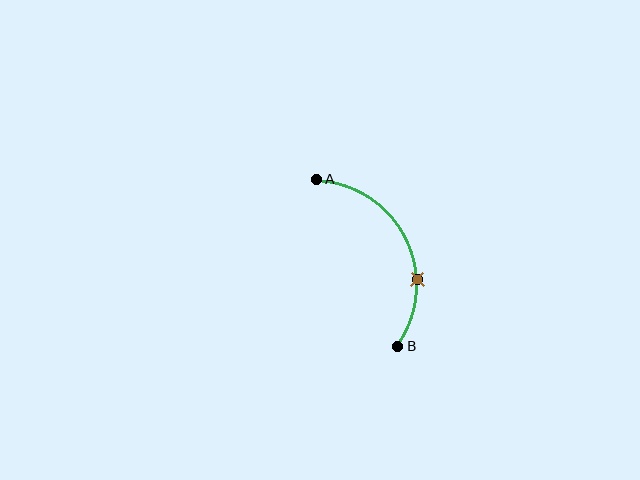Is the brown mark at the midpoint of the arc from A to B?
No. The brown mark lies on the arc but is closer to endpoint B. The arc midpoint would be at the point on the curve equidistant along the arc from both A and B.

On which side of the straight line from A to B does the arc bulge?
The arc bulges to the right of the straight line connecting A and B.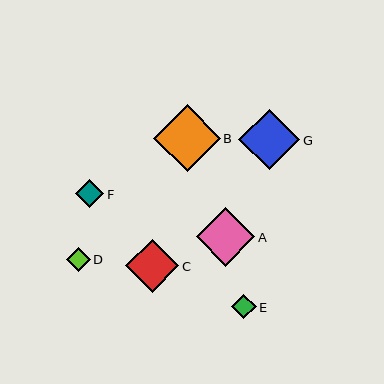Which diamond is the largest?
Diamond B is the largest with a size of approximately 66 pixels.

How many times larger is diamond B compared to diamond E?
Diamond B is approximately 2.7 times the size of diamond E.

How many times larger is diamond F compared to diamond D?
Diamond F is approximately 1.2 times the size of diamond D.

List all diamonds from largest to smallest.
From largest to smallest: B, G, A, C, F, E, D.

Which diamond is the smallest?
Diamond D is the smallest with a size of approximately 24 pixels.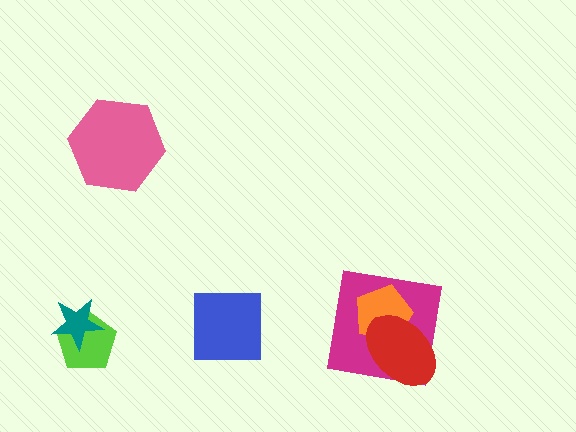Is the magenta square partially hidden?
Yes, it is partially covered by another shape.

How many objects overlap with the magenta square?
2 objects overlap with the magenta square.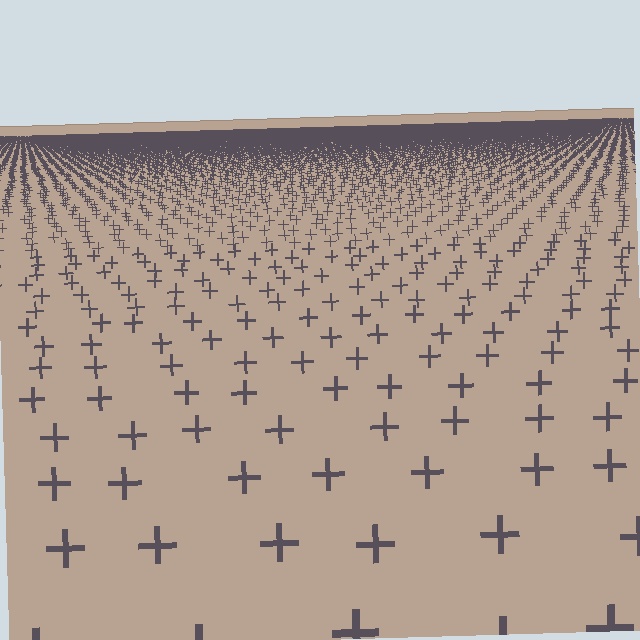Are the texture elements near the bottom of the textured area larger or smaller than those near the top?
Larger. Near the bottom, elements are closer to the viewer and appear at a bigger on-screen size.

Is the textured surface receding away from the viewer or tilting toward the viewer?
The surface is receding away from the viewer. Texture elements get smaller and denser toward the top.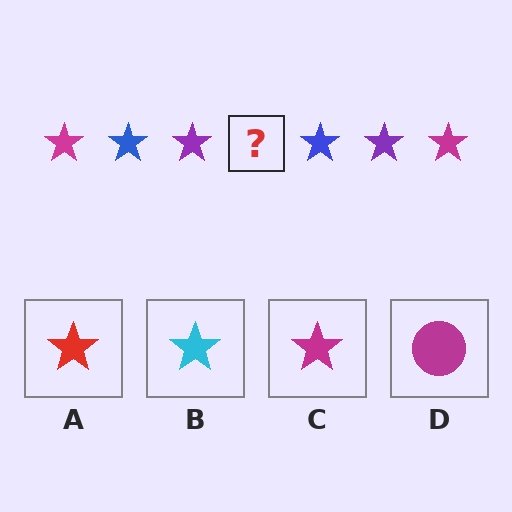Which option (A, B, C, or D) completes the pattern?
C.